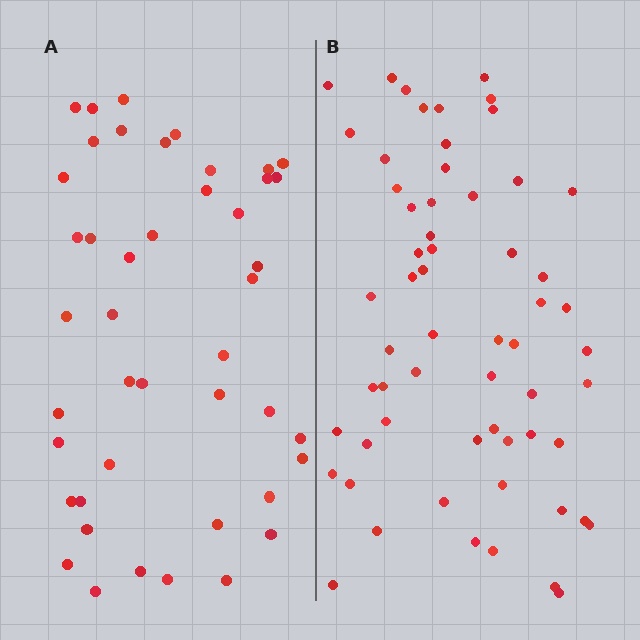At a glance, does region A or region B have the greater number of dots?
Region B (the right region) has more dots.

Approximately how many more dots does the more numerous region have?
Region B has approximately 15 more dots than region A.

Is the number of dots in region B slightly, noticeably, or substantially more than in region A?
Region B has noticeably more, but not dramatically so. The ratio is roughly 1.4 to 1.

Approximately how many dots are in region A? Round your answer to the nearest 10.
About 40 dots. (The exact count is 44, which rounds to 40.)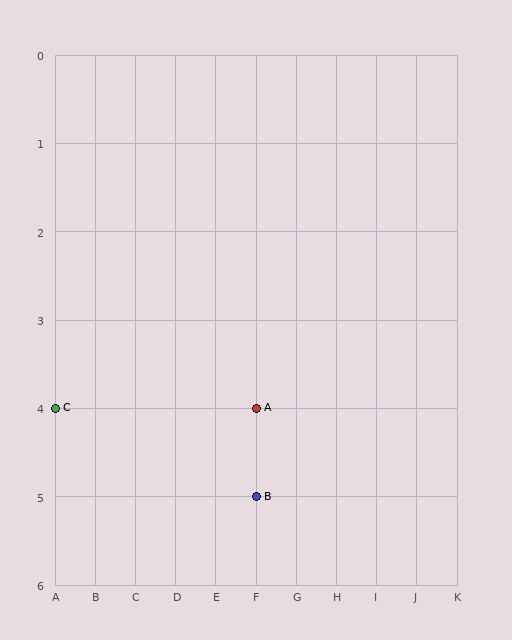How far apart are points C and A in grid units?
Points C and A are 5 columns apart.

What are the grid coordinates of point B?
Point B is at grid coordinates (F, 5).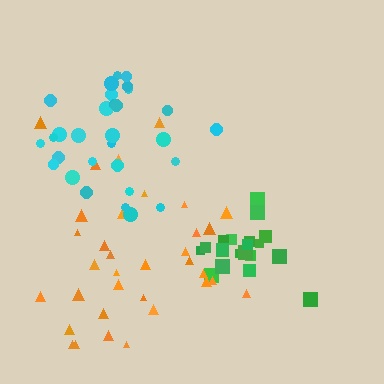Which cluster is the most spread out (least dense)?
Orange.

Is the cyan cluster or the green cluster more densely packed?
Green.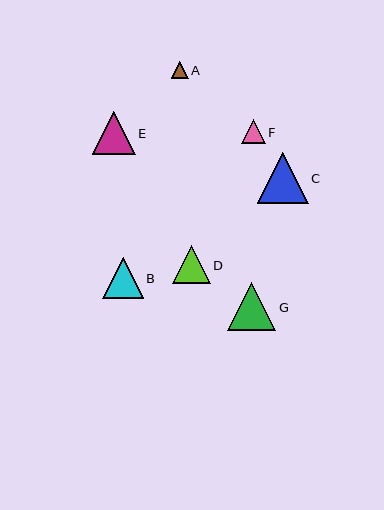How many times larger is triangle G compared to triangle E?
Triangle G is approximately 1.1 times the size of triangle E.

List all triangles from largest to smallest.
From largest to smallest: C, G, E, B, D, F, A.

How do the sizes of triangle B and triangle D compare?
Triangle B and triangle D are approximately the same size.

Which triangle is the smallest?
Triangle A is the smallest with a size of approximately 17 pixels.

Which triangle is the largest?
Triangle C is the largest with a size of approximately 51 pixels.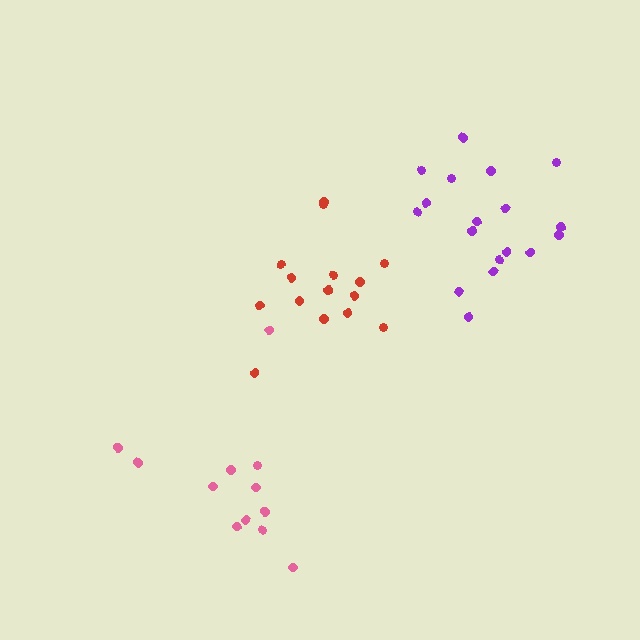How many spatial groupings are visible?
There are 3 spatial groupings.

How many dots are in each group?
Group 1: 18 dots, Group 2: 15 dots, Group 3: 12 dots (45 total).